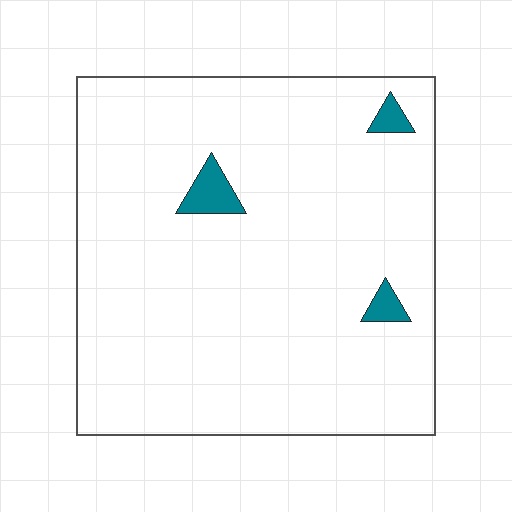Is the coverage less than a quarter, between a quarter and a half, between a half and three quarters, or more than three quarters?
Less than a quarter.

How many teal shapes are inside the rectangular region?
3.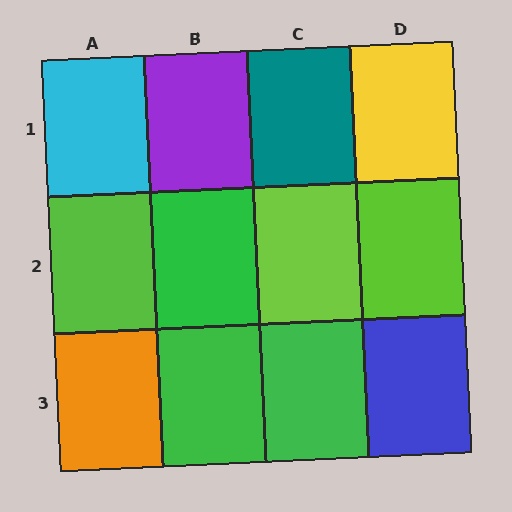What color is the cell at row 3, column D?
Blue.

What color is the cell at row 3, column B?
Green.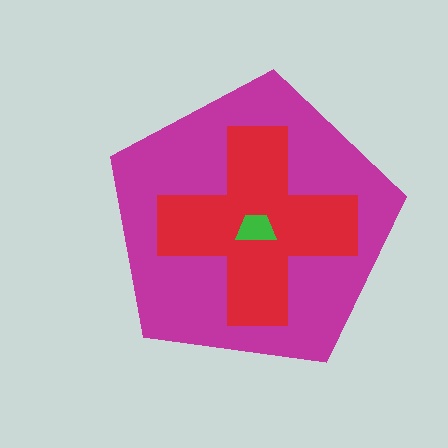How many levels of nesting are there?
3.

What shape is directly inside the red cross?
The green trapezoid.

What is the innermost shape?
The green trapezoid.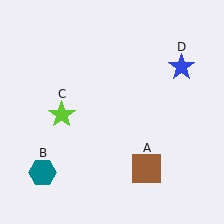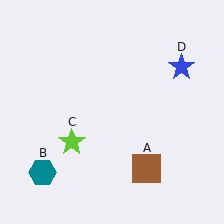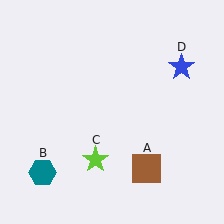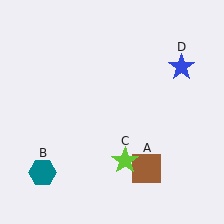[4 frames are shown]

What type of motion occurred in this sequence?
The lime star (object C) rotated counterclockwise around the center of the scene.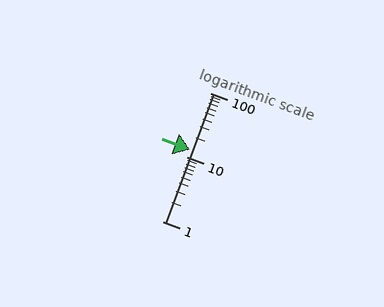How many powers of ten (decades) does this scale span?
The scale spans 2 decades, from 1 to 100.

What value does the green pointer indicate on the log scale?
The pointer indicates approximately 13.